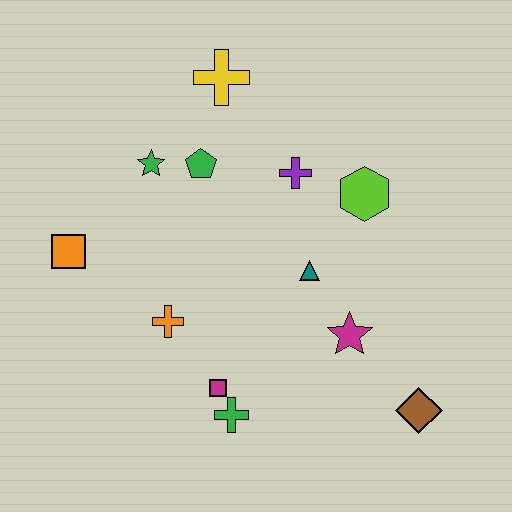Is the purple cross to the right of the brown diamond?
No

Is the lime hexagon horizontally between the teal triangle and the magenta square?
No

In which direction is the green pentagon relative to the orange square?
The green pentagon is to the right of the orange square.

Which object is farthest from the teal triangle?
The orange square is farthest from the teal triangle.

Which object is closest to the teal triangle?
The magenta star is closest to the teal triangle.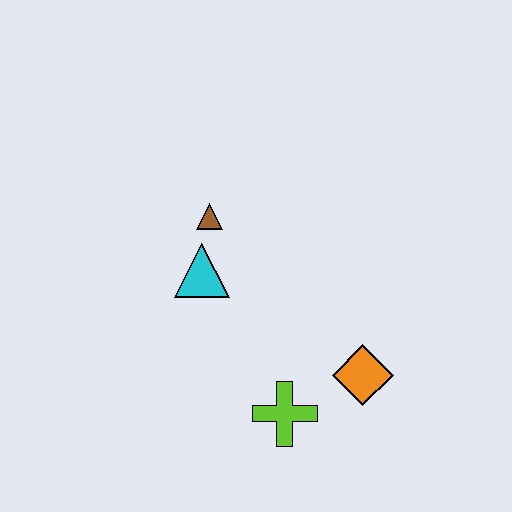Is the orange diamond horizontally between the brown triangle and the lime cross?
No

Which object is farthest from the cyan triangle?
The orange diamond is farthest from the cyan triangle.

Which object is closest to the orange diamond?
The lime cross is closest to the orange diamond.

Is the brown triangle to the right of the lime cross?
No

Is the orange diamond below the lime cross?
No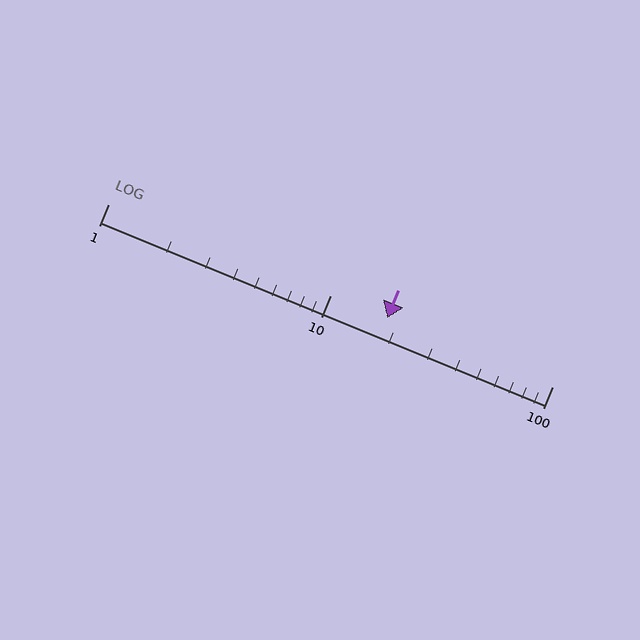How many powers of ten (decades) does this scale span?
The scale spans 2 decades, from 1 to 100.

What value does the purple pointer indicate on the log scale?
The pointer indicates approximately 18.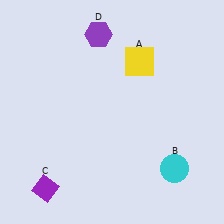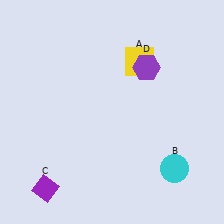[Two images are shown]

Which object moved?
The purple hexagon (D) moved right.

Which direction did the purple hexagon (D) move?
The purple hexagon (D) moved right.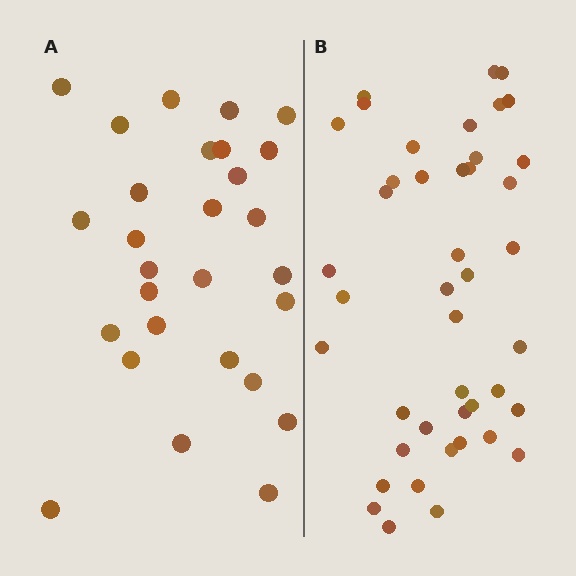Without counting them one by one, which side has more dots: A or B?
Region B (the right region) has more dots.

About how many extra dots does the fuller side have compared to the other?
Region B has approximately 15 more dots than region A.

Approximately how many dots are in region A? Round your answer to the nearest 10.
About 30 dots. (The exact count is 28, which rounds to 30.)